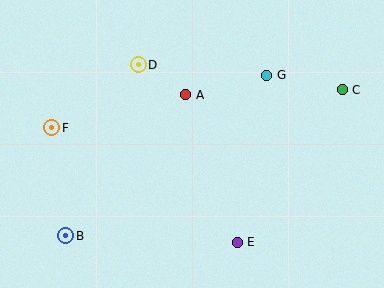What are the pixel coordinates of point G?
Point G is at (267, 75).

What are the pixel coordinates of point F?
Point F is at (52, 128).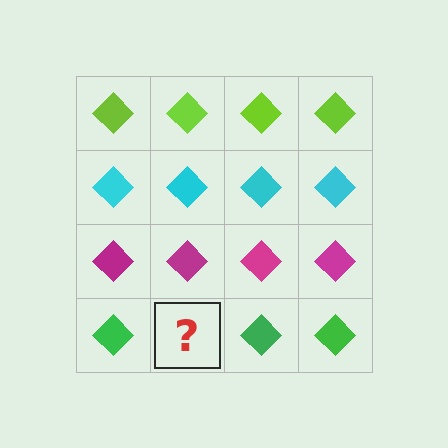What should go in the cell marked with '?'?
The missing cell should contain a green diamond.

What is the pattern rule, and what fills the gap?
The rule is that each row has a consistent color. The gap should be filled with a green diamond.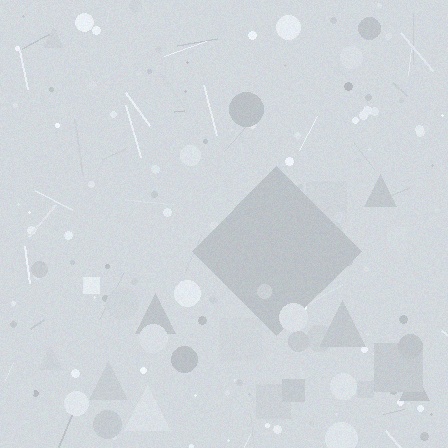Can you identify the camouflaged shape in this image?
The camouflaged shape is a diamond.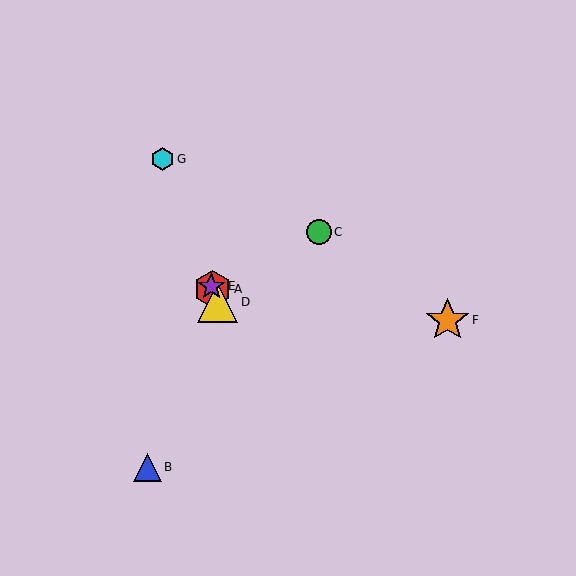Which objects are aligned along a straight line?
Objects A, D, E, G are aligned along a straight line.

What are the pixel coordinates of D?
Object D is at (218, 302).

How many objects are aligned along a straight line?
4 objects (A, D, E, G) are aligned along a straight line.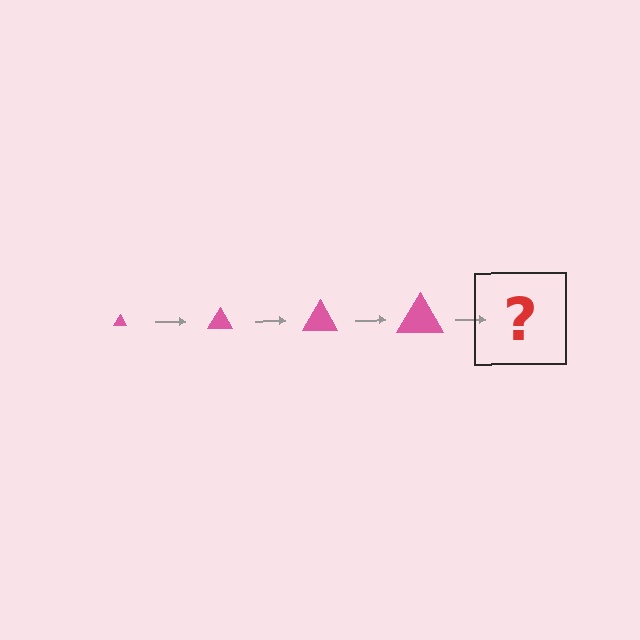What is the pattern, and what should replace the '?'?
The pattern is that the triangle gets progressively larger each step. The '?' should be a pink triangle, larger than the previous one.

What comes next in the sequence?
The next element should be a pink triangle, larger than the previous one.